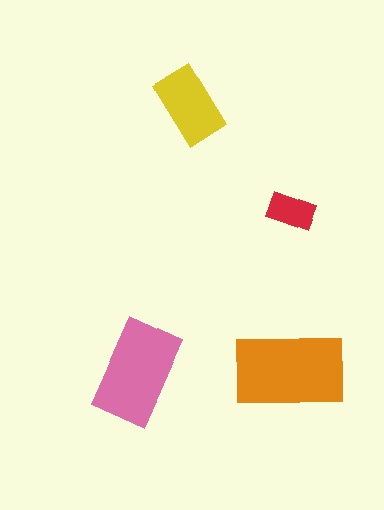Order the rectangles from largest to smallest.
the orange one, the pink one, the yellow one, the red one.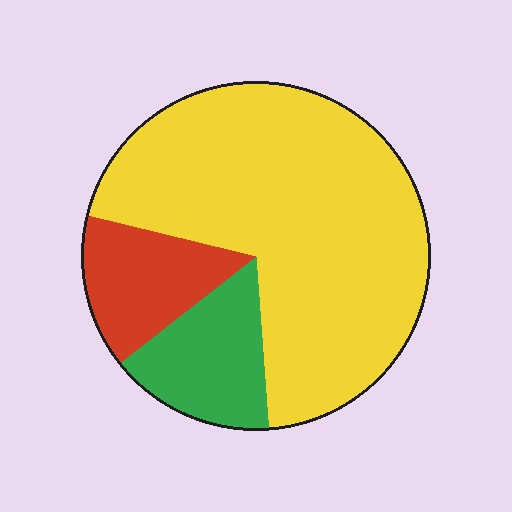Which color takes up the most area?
Yellow, at roughly 70%.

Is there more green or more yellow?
Yellow.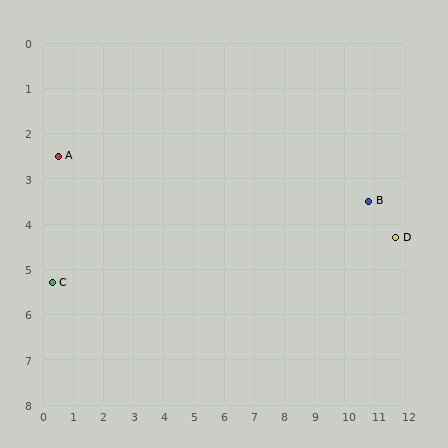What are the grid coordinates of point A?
Point A is at approximately (0.5, 2.5).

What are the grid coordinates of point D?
Point D is at approximately (11.7, 4.3).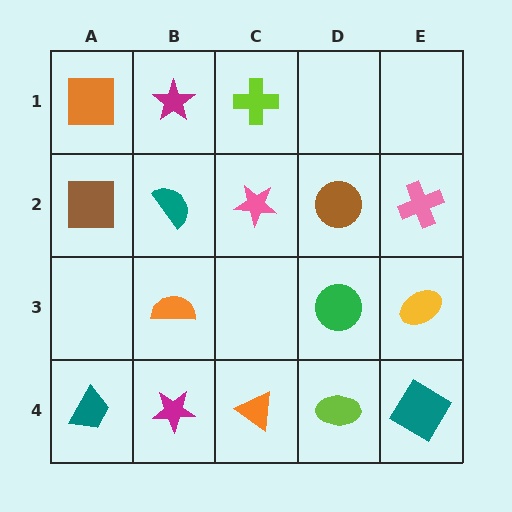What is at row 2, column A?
A brown square.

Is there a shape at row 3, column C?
No, that cell is empty.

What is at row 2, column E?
A pink cross.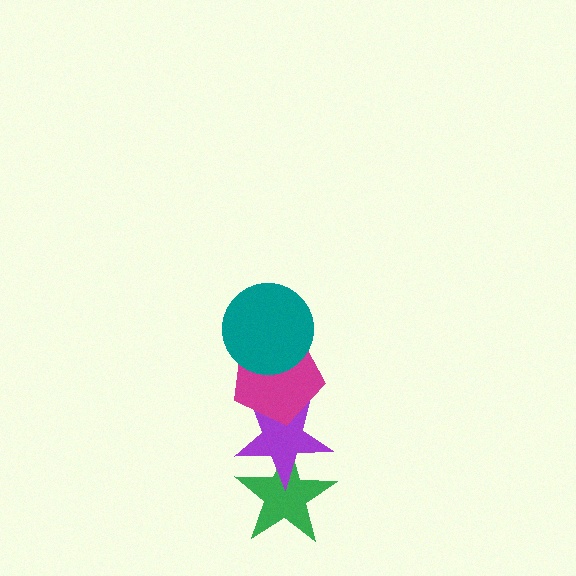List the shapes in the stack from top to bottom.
From top to bottom: the teal circle, the magenta pentagon, the purple star, the green star.